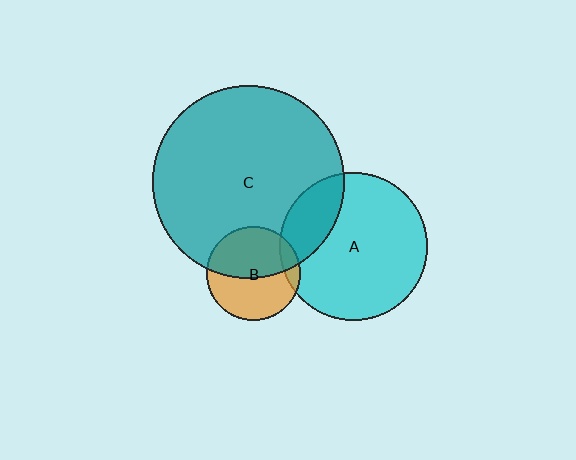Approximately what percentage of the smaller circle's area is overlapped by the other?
Approximately 20%.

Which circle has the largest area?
Circle C (teal).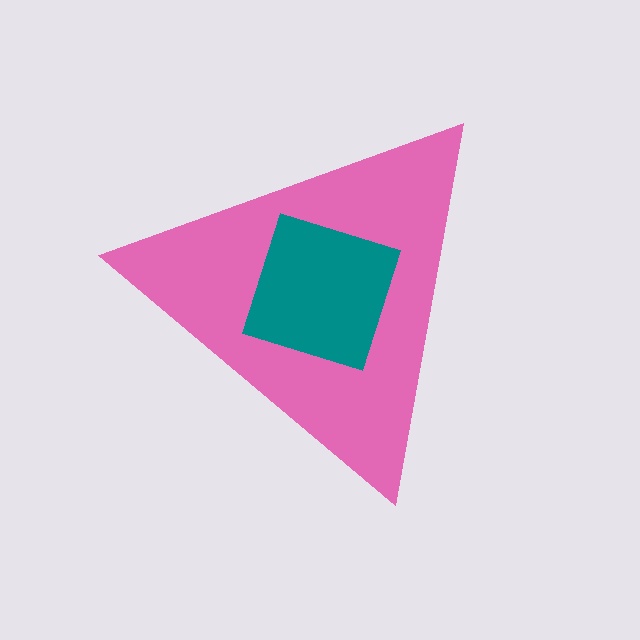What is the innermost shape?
The teal diamond.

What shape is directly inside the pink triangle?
The teal diamond.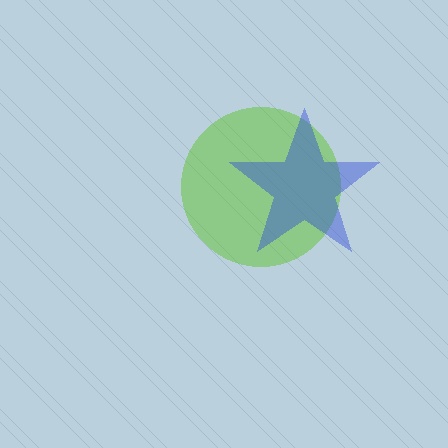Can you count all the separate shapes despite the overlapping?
Yes, there are 2 separate shapes.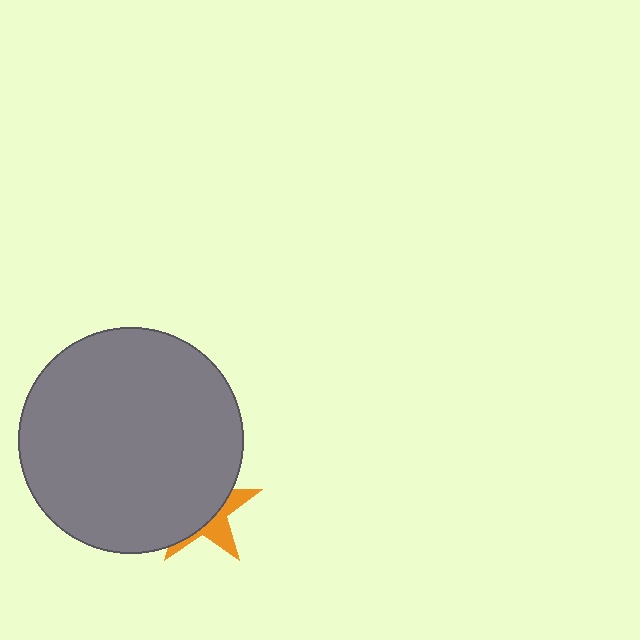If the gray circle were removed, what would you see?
You would see the complete orange star.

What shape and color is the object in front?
The object in front is a gray circle.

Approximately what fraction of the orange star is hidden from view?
Roughly 66% of the orange star is hidden behind the gray circle.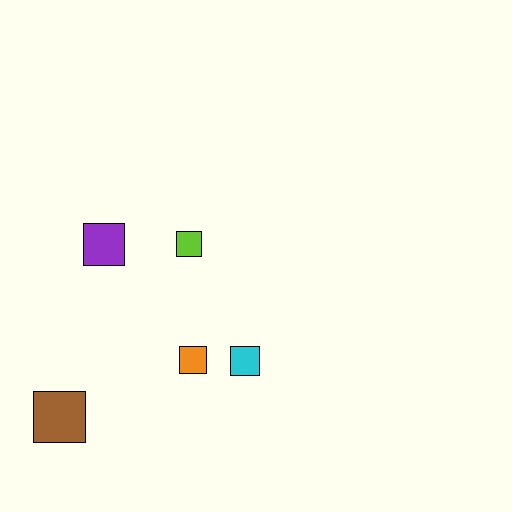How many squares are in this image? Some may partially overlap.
There are 5 squares.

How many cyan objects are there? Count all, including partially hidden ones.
There is 1 cyan object.